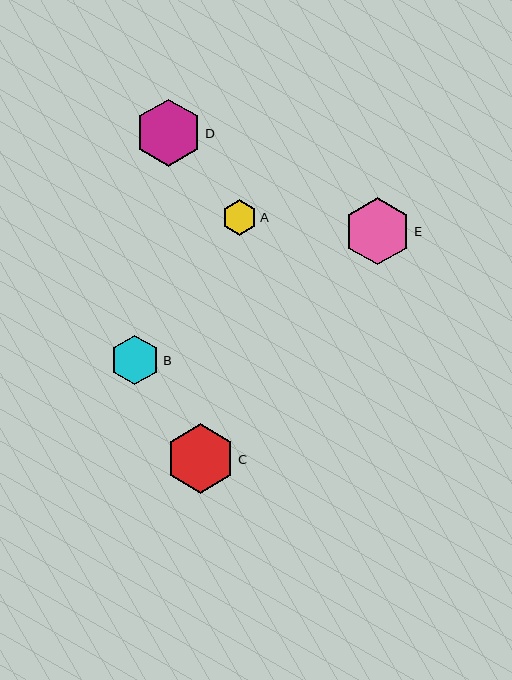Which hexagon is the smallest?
Hexagon A is the smallest with a size of approximately 36 pixels.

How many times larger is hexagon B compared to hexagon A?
Hexagon B is approximately 1.4 times the size of hexagon A.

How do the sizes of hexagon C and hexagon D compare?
Hexagon C and hexagon D are approximately the same size.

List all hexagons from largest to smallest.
From largest to smallest: C, D, E, B, A.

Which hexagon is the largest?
Hexagon C is the largest with a size of approximately 69 pixels.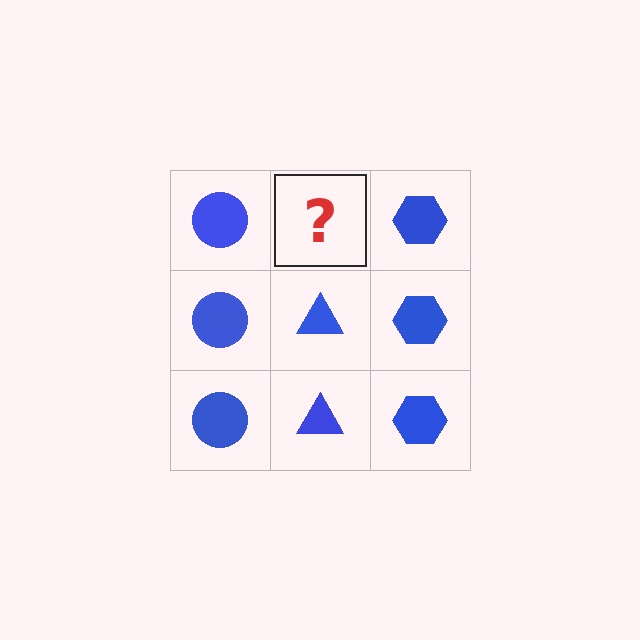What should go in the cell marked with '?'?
The missing cell should contain a blue triangle.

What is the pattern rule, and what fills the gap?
The rule is that each column has a consistent shape. The gap should be filled with a blue triangle.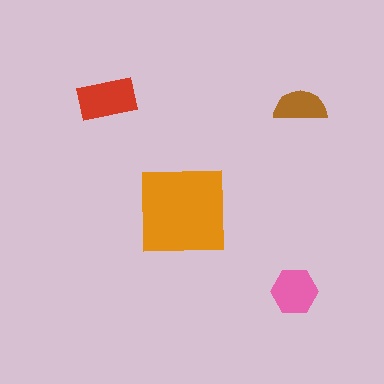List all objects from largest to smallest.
The orange square, the red rectangle, the pink hexagon, the brown semicircle.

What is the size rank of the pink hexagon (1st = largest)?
3rd.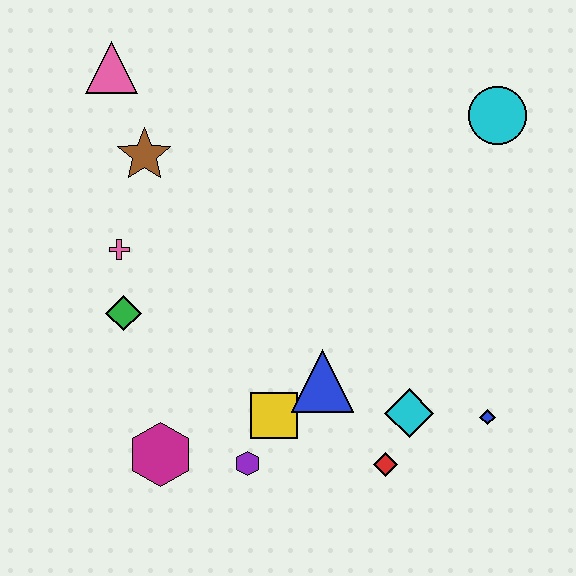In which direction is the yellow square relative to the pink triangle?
The yellow square is below the pink triangle.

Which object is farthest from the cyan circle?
The magenta hexagon is farthest from the cyan circle.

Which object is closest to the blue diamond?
The cyan diamond is closest to the blue diamond.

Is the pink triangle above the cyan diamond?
Yes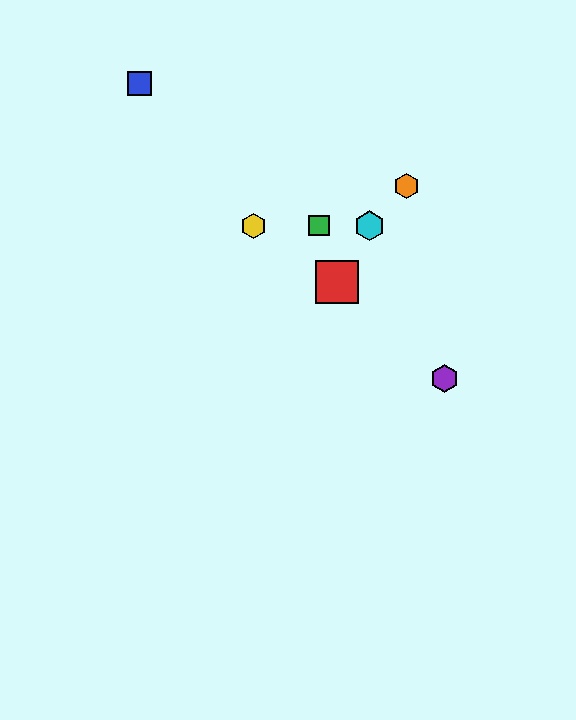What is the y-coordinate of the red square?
The red square is at y≈282.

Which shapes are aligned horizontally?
The green square, the yellow hexagon, the cyan hexagon are aligned horizontally.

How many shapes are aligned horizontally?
3 shapes (the green square, the yellow hexagon, the cyan hexagon) are aligned horizontally.